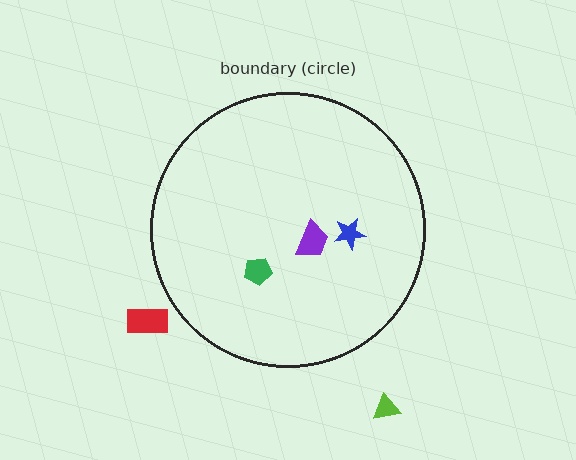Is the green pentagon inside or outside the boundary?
Inside.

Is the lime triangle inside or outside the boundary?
Outside.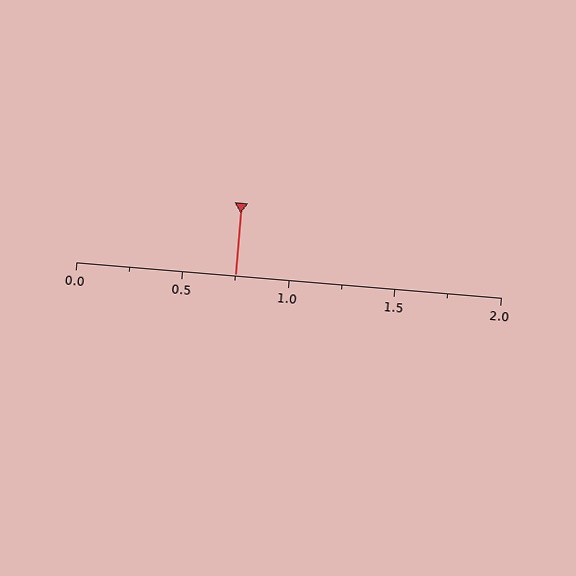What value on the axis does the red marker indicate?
The marker indicates approximately 0.75.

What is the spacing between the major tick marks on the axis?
The major ticks are spaced 0.5 apart.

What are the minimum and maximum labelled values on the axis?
The axis runs from 0.0 to 2.0.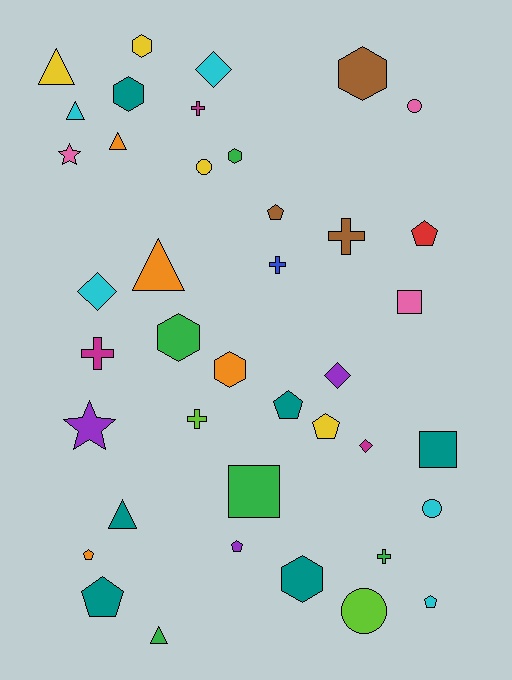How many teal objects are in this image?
There are 6 teal objects.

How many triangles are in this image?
There are 6 triangles.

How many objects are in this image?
There are 40 objects.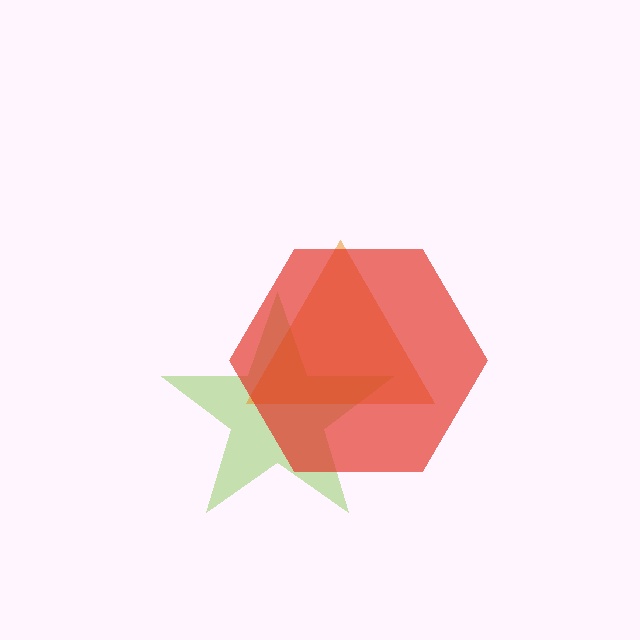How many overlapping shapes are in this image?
There are 3 overlapping shapes in the image.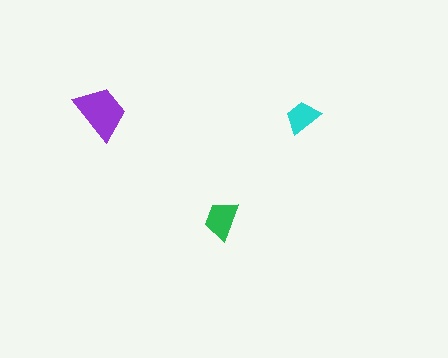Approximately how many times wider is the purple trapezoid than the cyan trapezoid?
About 1.5 times wider.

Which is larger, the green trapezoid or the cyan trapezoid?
The green one.